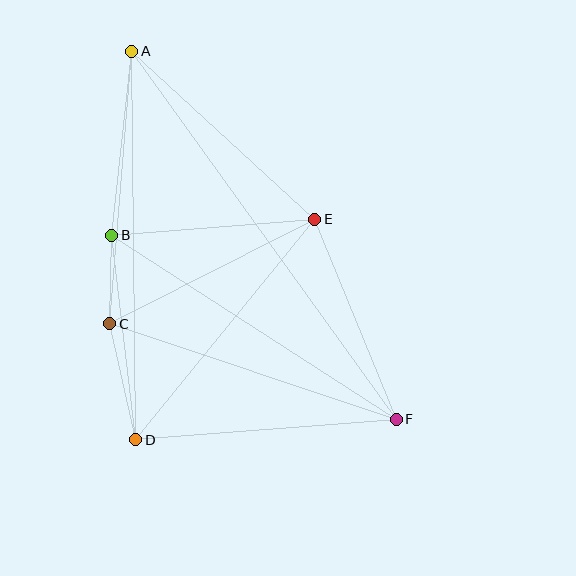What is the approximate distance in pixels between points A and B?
The distance between A and B is approximately 185 pixels.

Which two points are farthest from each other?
Points A and F are farthest from each other.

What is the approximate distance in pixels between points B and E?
The distance between B and E is approximately 204 pixels.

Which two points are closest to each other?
Points B and C are closest to each other.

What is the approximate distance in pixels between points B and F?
The distance between B and F is approximately 339 pixels.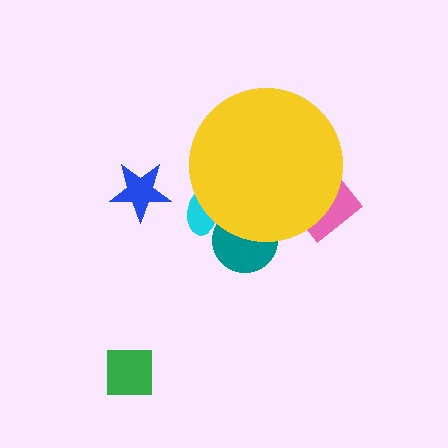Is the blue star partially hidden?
No, the blue star is fully visible.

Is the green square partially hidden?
No, the green square is fully visible.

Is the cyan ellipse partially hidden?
Yes, the cyan ellipse is partially hidden behind the yellow circle.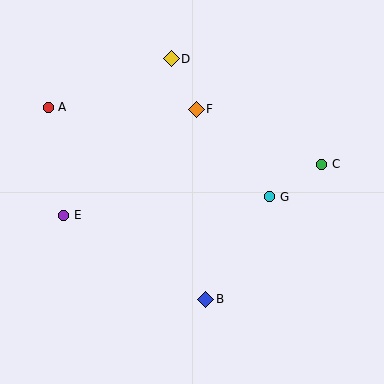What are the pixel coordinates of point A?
Point A is at (48, 107).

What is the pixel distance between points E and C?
The distance between E and C is 263 pixels.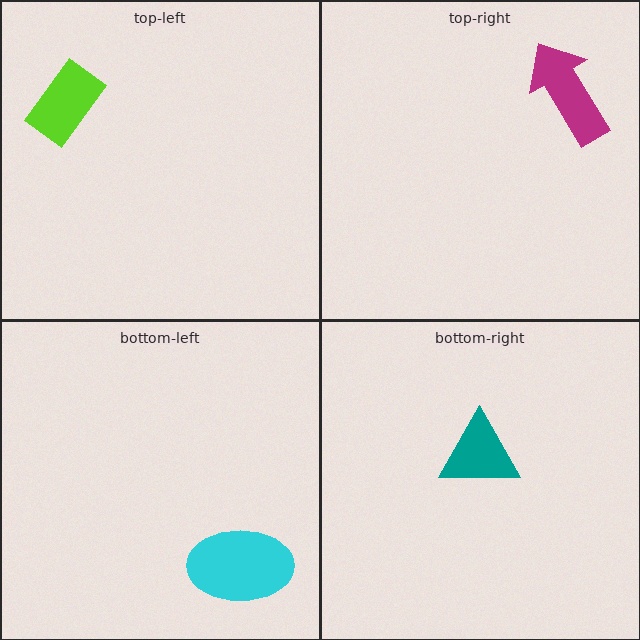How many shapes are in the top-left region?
1.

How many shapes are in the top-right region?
1.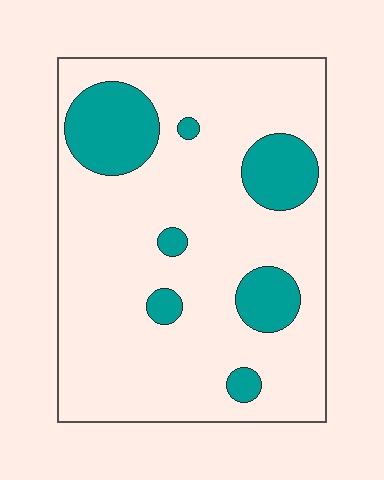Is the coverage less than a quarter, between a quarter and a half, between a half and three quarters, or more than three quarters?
Less than a quarter.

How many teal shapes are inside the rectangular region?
7.